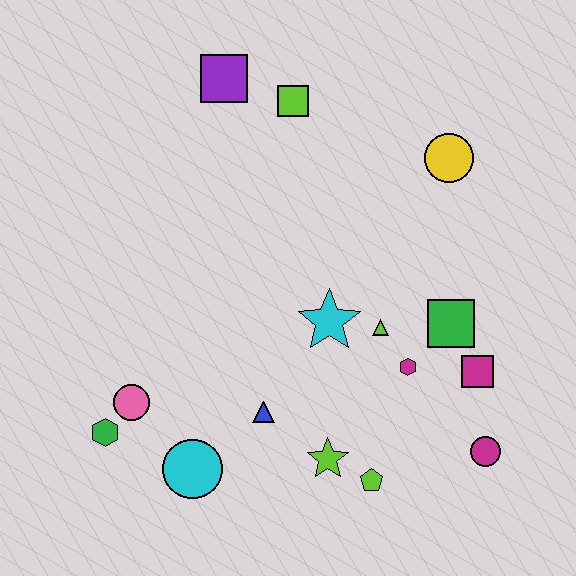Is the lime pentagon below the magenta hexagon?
Yes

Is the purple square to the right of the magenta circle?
No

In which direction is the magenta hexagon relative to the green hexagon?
The magenta hexagon is to the right of the green hexagon.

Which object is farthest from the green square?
The green hexagon is farthest from the green square.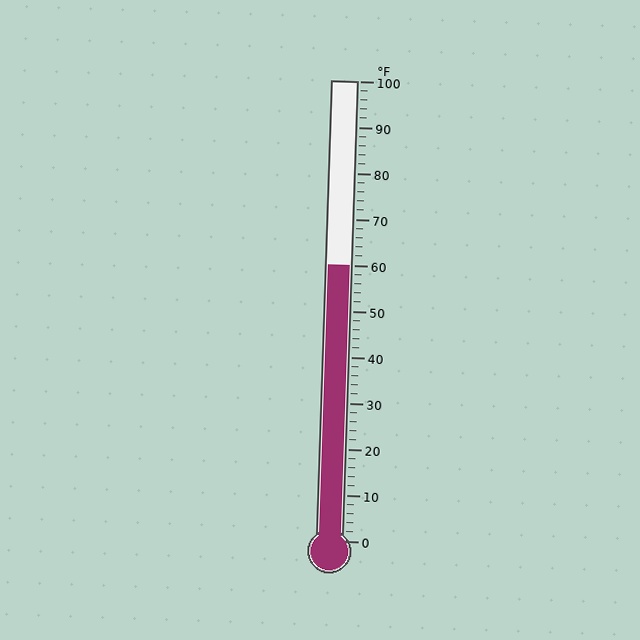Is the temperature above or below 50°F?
The temperature is above 50°F.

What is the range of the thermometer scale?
The thermometer scale ranges from 0°F to 100°F.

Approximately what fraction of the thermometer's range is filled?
The thermometer is filled to approximately 60% of its range.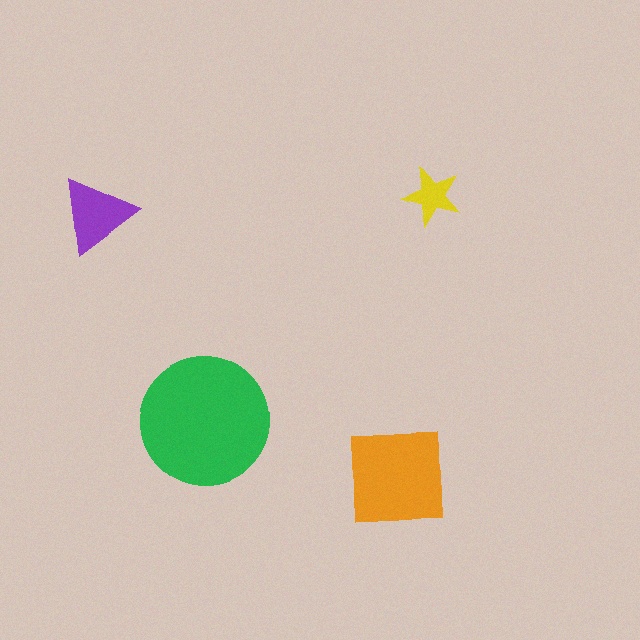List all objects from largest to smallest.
The green circle, the orange square, the purple triangle, the yellow star.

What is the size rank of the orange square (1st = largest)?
2nd.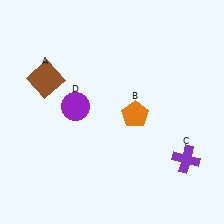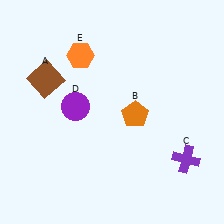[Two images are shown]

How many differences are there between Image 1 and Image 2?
There is 1 difference between the two images.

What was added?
An orange hexagon (E) was added in Image 2.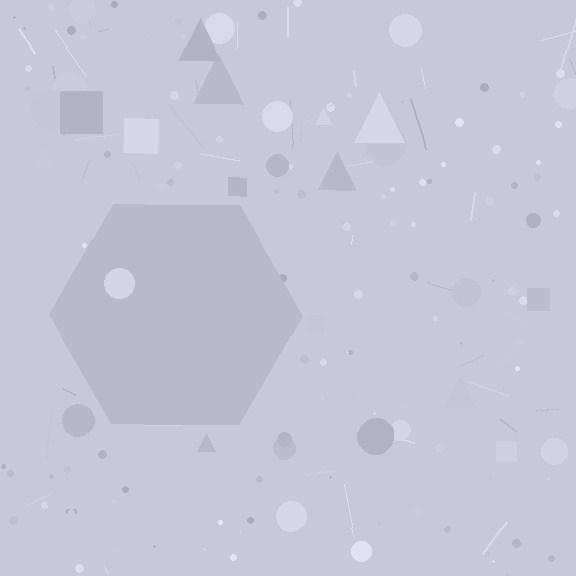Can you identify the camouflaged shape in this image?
The camouflaged shape is a hexagon.